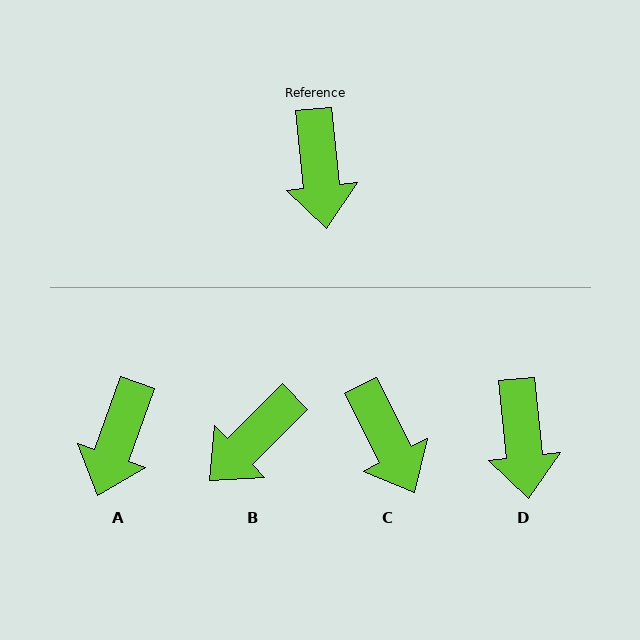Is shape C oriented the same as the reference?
No, it is off by about 21 degrees.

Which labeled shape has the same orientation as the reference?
D.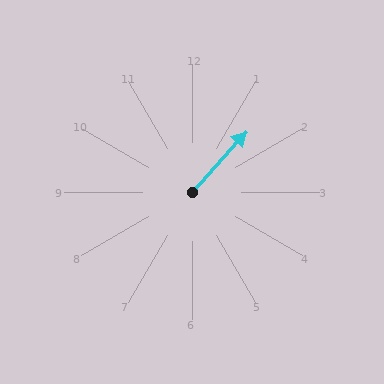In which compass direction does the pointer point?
Northeast.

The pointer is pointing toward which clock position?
Roughly 1 o'clock.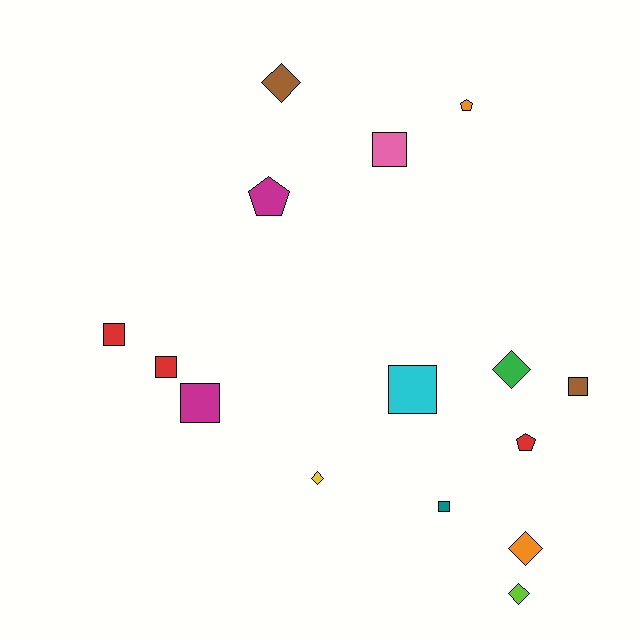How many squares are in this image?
There are 7 squares.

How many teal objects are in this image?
There is 1 teal object.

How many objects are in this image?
There are 15 objects.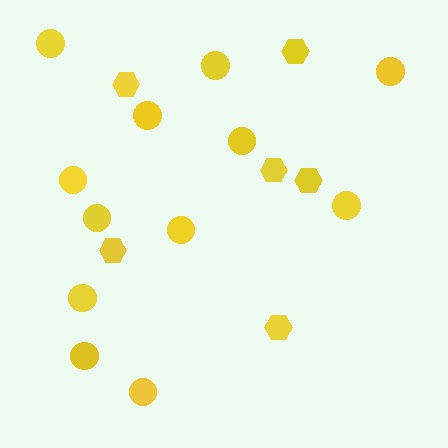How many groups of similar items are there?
There are 2 groups: one group of hexagons (6) and one group of circles (12).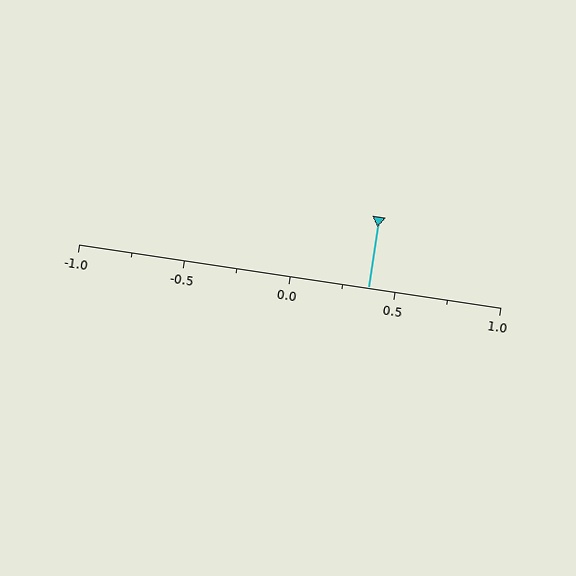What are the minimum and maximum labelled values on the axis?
The axis runs from -1.0 to 1.0.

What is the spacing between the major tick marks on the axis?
The major ticks are spaced 0.5 apart.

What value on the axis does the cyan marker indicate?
The marker indicates approximately 0.38.